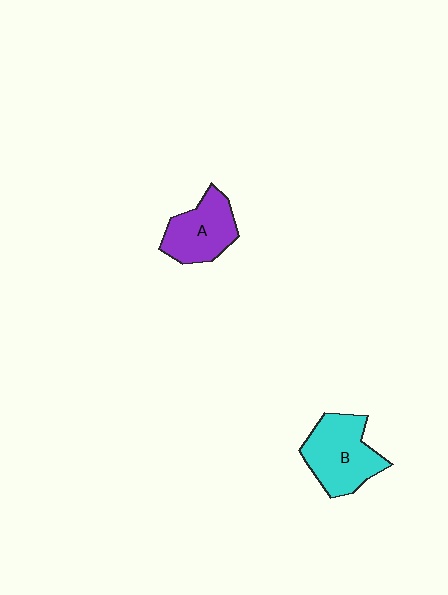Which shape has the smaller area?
Shape A (purple).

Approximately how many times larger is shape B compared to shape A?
Approximately 1.2 times.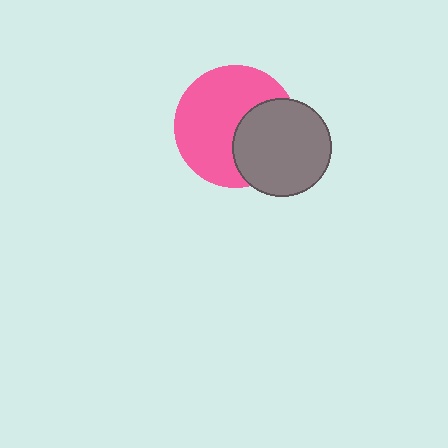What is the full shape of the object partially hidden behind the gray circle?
The partially hidden object is a pink circle.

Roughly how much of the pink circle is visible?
About half of it is visible (roughly 65%).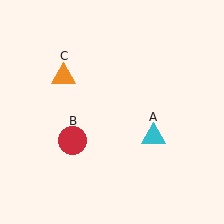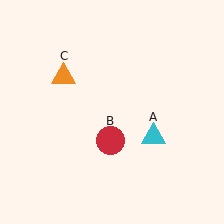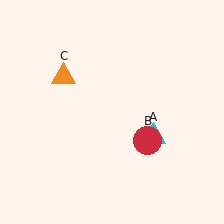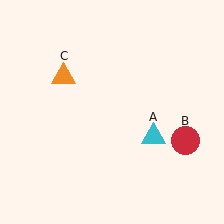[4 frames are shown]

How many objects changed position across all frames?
1 object changed position: red circle (object B).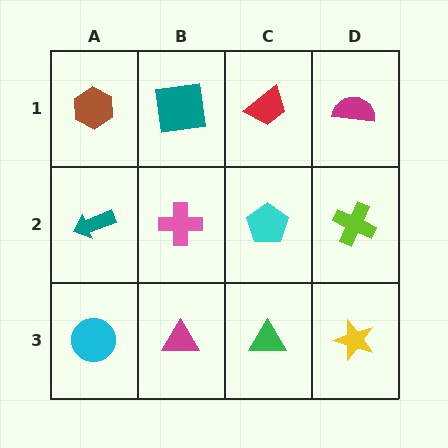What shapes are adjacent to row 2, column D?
A magenta semicircle (row 1, column D), a yellow star (row 3, column D), a cyan pentagon (row 2, column C).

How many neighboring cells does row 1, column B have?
3.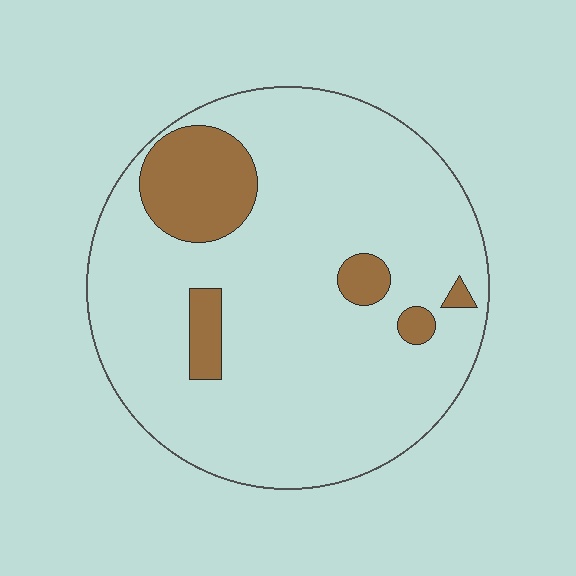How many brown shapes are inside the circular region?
5.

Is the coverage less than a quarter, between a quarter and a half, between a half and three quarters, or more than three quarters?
Less than a quarter.